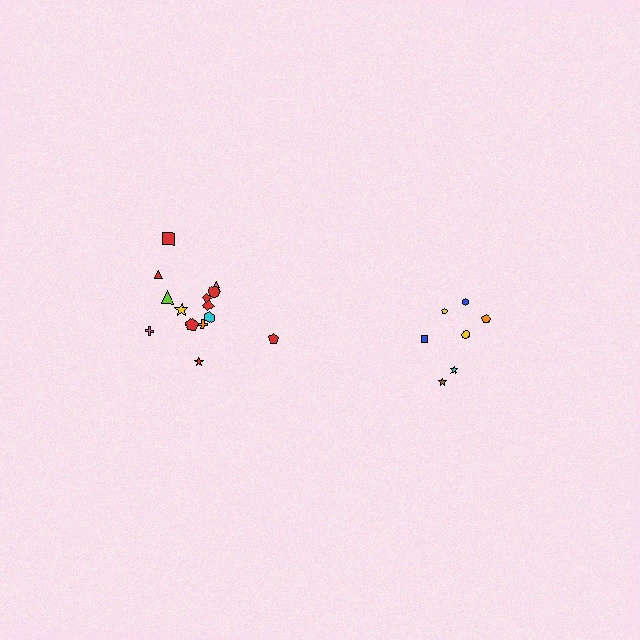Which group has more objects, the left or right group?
The left group.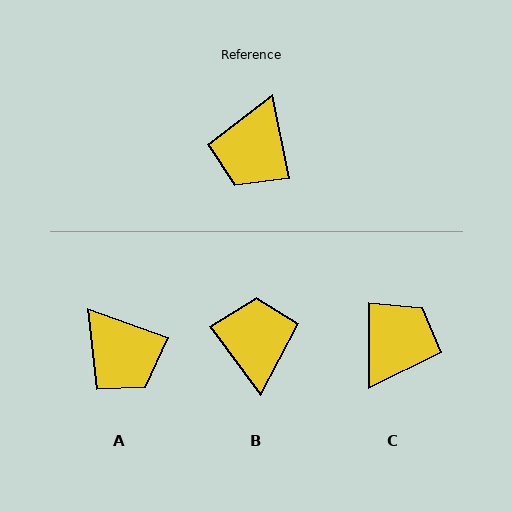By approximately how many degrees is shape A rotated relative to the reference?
Approximately 59 degrees counter-clockwise.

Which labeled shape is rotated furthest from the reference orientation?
C, about 169 degrees away.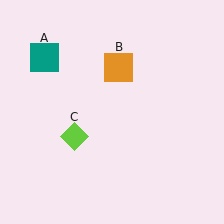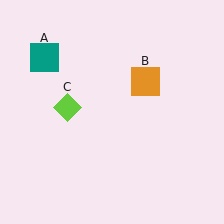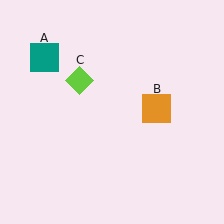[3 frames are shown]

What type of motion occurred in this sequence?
The orange square (object B), lime diamond (object C) rotated clockwise around the center of the scene.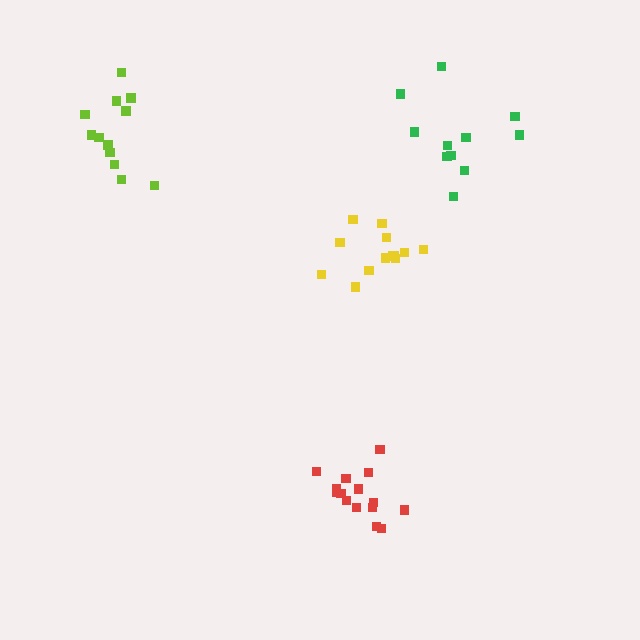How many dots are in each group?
Group 1: 13 dots, Group 2: 12 dots, Group 3: 15 dots, Group 4: 11 dots (51 total).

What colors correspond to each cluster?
The clusters are colored: yellow, lime, red, green.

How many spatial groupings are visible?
There are 4 spatial groupings.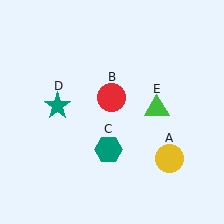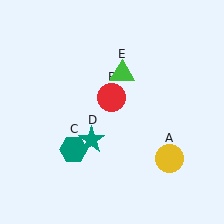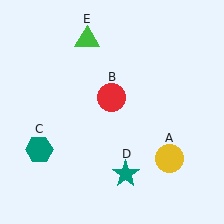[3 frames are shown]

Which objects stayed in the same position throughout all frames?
Yellow circle (object A) and red circle (object B) remained stationary.